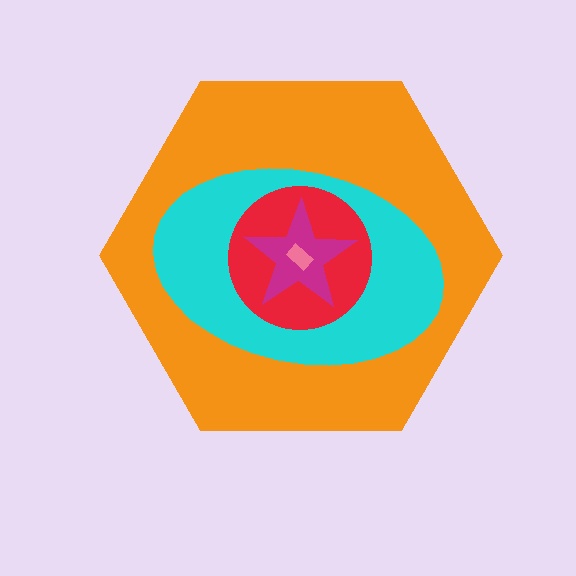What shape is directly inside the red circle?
The magenta star.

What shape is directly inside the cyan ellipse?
The red circle.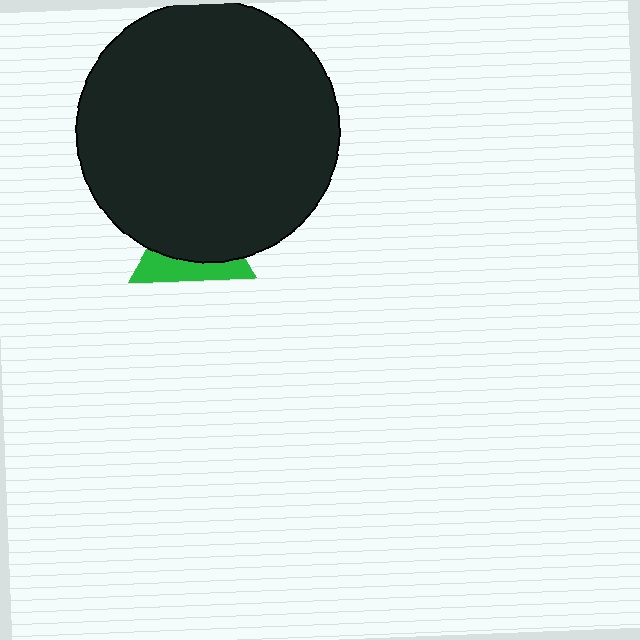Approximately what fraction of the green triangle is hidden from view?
Roughly 66% of the green triangle is hidden behind the black circle.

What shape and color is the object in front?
The object in front is a black circle.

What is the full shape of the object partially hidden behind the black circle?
The partially hidden object is a green triangle.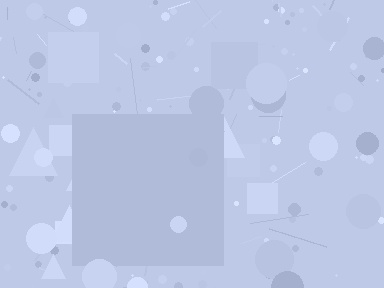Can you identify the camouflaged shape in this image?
The camouflaged shape is a square.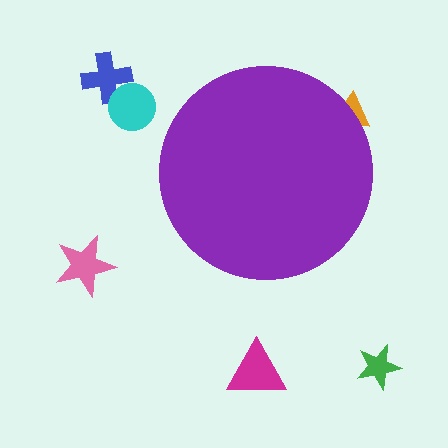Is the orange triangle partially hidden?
Yes, the orange triangle is partially hidden behind the purple circle.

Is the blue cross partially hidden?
No, the blue cross is fully visible.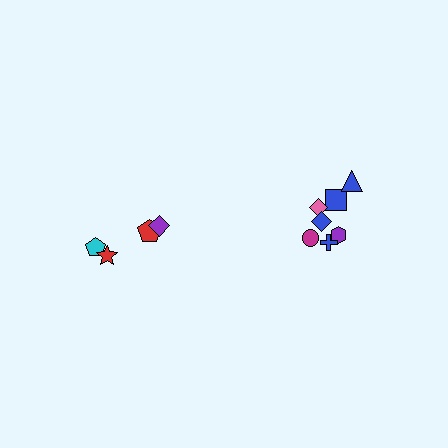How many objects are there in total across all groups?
There are 11 objects.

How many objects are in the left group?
There are 4 objects.